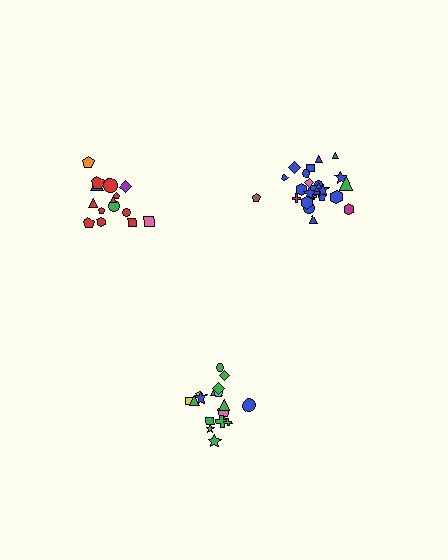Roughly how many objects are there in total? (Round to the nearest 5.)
Roughly 60 objects in total.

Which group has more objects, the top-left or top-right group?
The top-right group.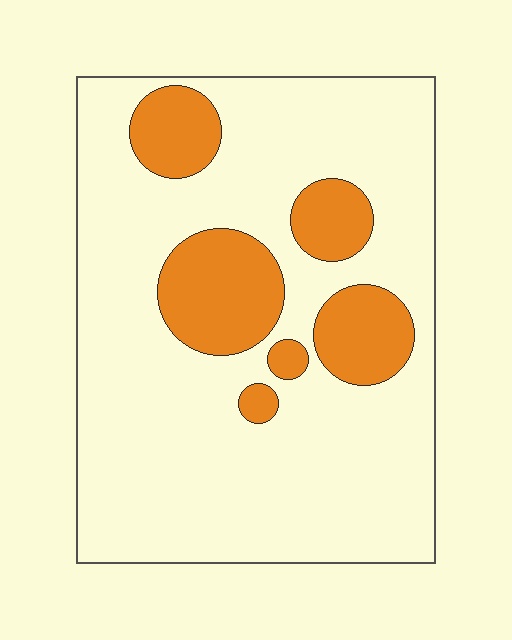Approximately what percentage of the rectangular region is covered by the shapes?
Approximately 20%.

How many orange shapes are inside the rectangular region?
6.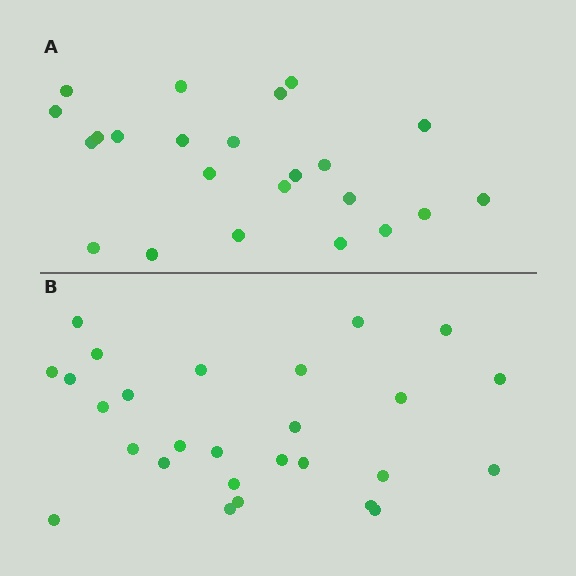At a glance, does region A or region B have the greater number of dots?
Region B (the bottom region) has more dots.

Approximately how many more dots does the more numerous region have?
Region B has about 4 more dots than region A.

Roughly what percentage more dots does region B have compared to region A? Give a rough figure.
About 15% more.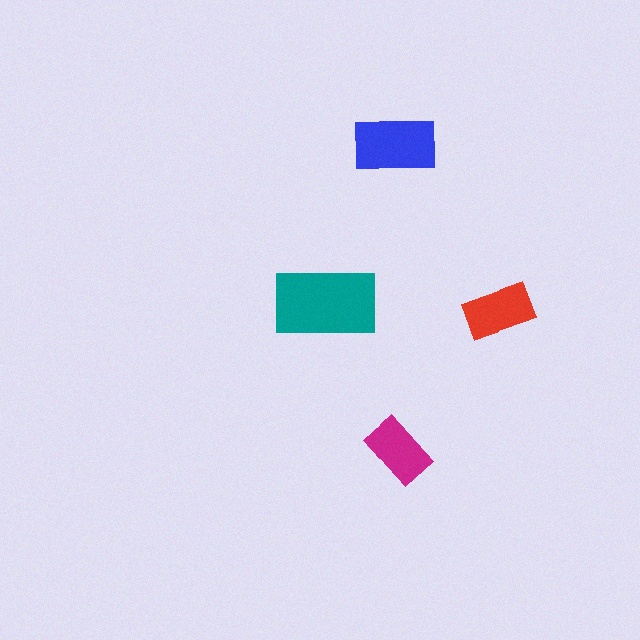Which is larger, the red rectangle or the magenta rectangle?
The red one.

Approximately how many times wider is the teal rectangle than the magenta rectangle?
About 1.5 times wider.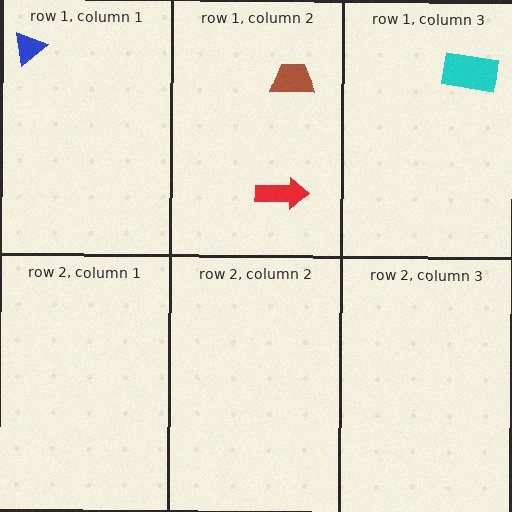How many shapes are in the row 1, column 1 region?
1.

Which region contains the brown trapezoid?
The row 1, column 2 region.